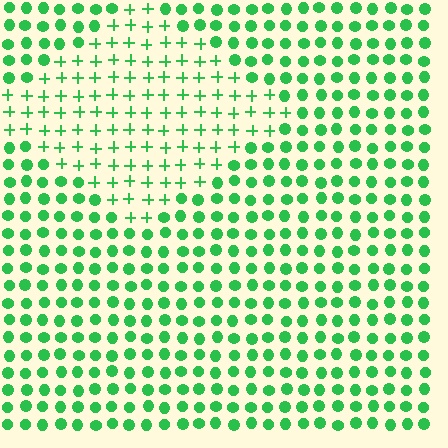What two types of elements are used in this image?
The image uses plus signs inside the diamond region and circles outside it.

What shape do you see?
I see a diamond.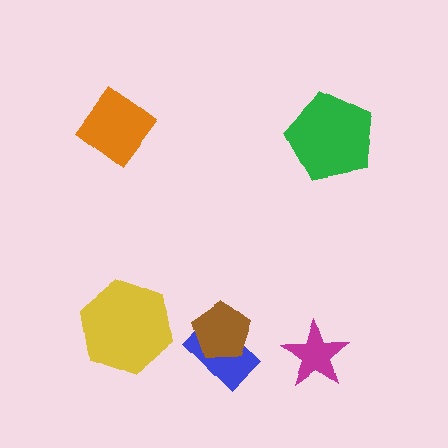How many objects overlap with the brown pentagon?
1 object overlaps with the brown pentagon.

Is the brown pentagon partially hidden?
No, no other shape covers it.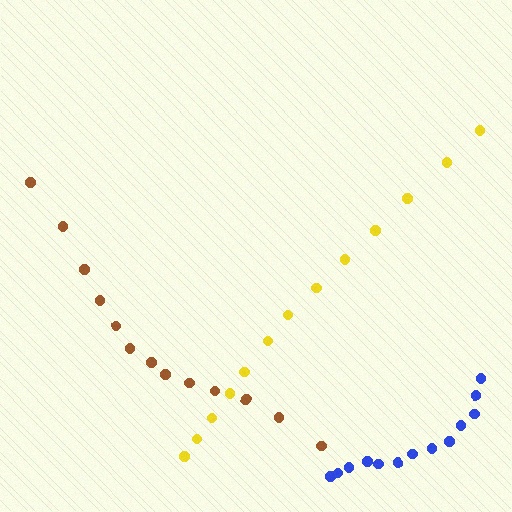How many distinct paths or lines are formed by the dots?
There are 3 distinct paths.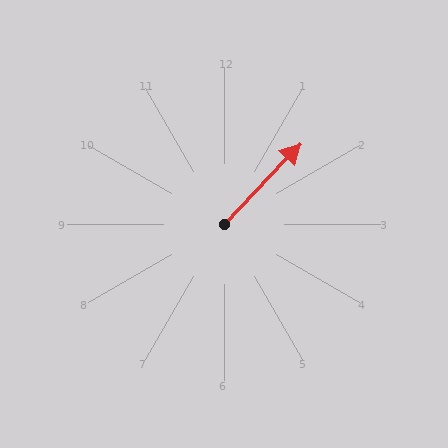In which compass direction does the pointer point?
Northeast.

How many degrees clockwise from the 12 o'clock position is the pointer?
Approximately 44 degrees.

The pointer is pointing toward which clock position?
Roughly 1 o'clock.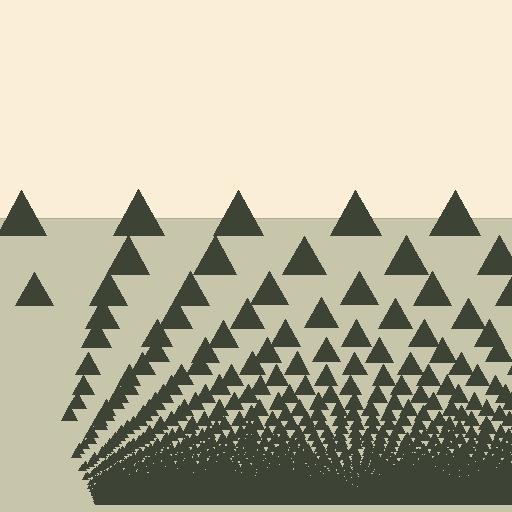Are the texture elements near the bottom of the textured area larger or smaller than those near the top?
Smaller. The gradient is inverted — elements near the bottom are smaller and denser.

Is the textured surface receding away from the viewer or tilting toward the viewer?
The surface appears to tilt toward the viewer. Texture elements get larger and sparser toward the top.